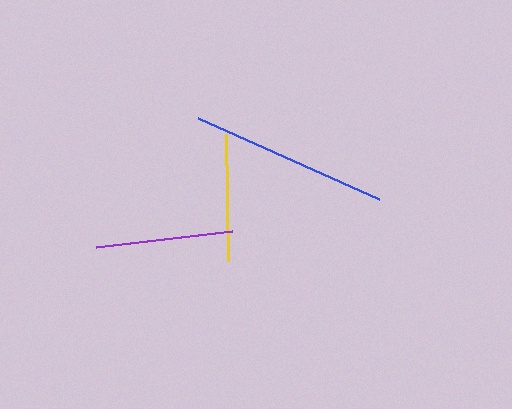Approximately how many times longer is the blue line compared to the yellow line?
The blue line is approximately 1.6 times the length of the yellow line.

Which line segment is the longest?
The blue line is the longest at approximately 198 pixels.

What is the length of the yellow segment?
The yellow segment is approximately 127 pixels long.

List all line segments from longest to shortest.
From longest to shortest: blue, purple, yellow.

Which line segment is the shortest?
The yellow line is the shortest at approximately 127 pixels.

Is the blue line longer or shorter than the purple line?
The blue line is longer than the purple line.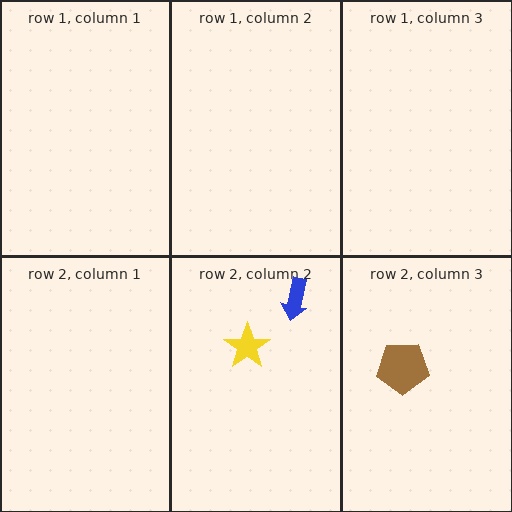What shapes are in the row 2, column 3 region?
The brown pentagon.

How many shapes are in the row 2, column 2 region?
2.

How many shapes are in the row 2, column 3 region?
1.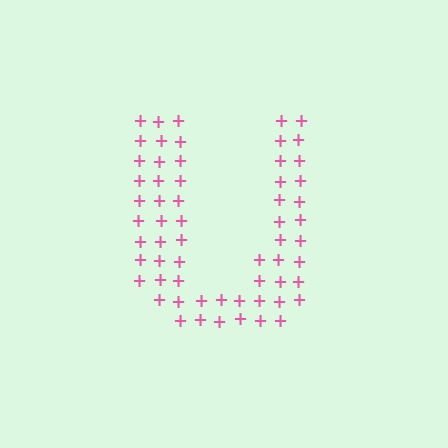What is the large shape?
The large shape is the letter U.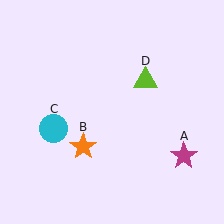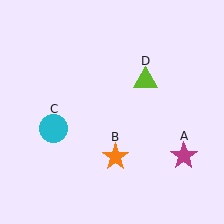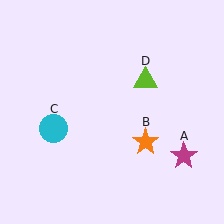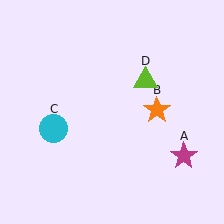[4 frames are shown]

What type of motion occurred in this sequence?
The orange star (object B) rotated counterclockwise around the center of the scene.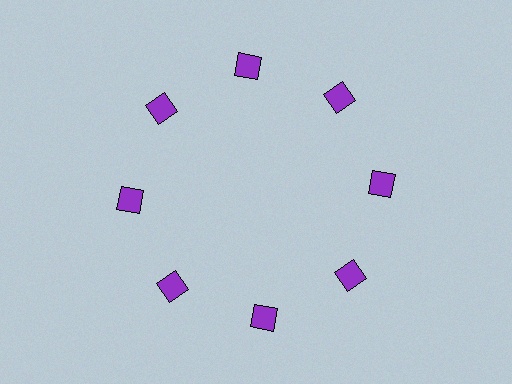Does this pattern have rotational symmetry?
Yes, this pattern has 8-fold rotational symmetry. It looks the same after rotating 45 degrees around the center.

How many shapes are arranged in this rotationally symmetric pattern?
There are 8 shapes, arranged in 8 groups of 1.